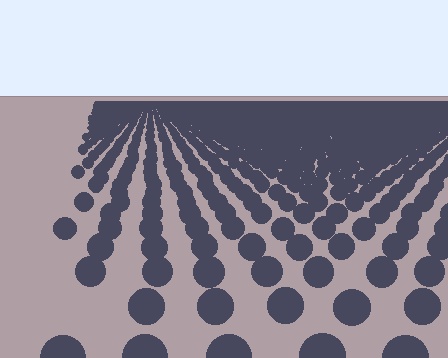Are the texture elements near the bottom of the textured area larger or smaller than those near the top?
Larger. Near the bottom, elements are closer to the viewer and appear at a bigger on-screen size.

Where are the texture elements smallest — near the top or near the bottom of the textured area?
Near the top.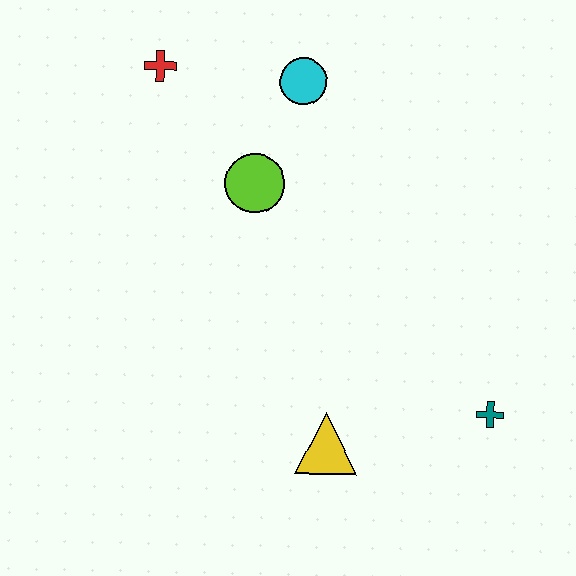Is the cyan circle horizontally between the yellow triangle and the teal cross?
No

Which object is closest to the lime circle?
The cyan circle is closest to the lime circle.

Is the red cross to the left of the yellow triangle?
Yes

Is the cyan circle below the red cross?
Yes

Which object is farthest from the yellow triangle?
The red cross is farthest from the yellow triangle.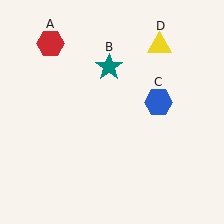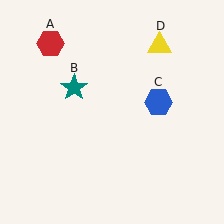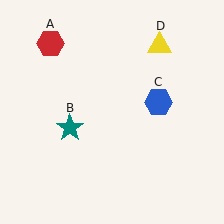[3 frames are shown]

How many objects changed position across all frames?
1 object changed position: teal star (object B).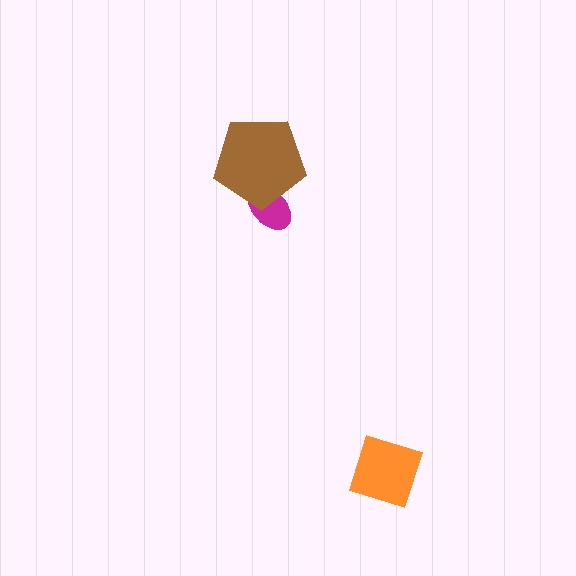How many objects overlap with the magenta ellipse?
1 object overlaps with the magenta ellipse.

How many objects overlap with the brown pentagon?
1 object overlaps with the brown pentagon.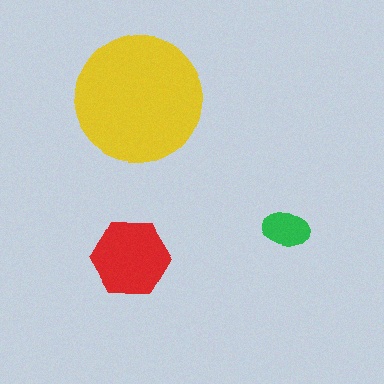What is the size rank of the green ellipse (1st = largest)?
3rd.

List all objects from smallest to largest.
The green ellipse, the red hexagon, the yellow circle.